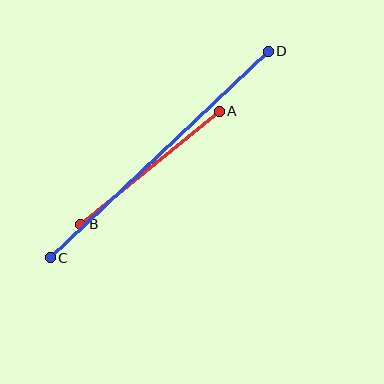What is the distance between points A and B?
The distance is approximately 178 pixels.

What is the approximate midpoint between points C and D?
The midpoint is at approximately (159, 154) pixels.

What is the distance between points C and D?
The distance is approximately 301 pixels.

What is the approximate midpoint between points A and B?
The midpoint is at approximately (150, 168) pixels.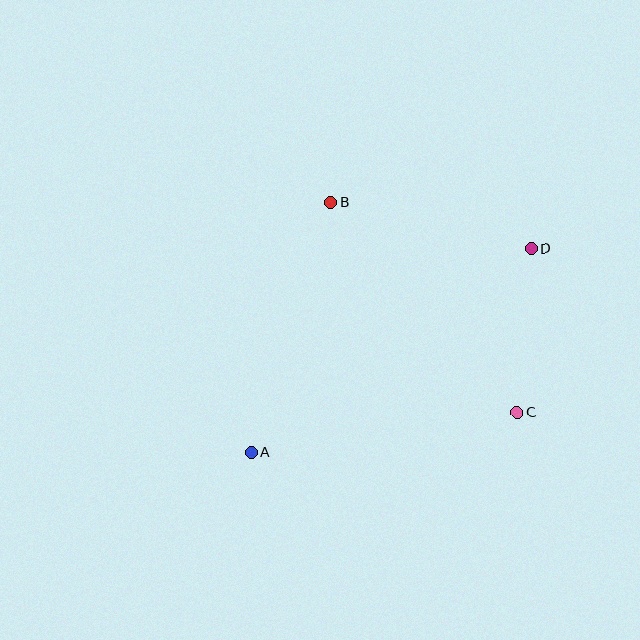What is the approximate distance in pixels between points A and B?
The distance between A and B is approximately 263 pixels.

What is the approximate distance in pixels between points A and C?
The distance between A and C is approximately 269 pixels.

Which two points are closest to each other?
Points C and D are closest to each other.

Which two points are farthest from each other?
Points A and D are farthest from each other.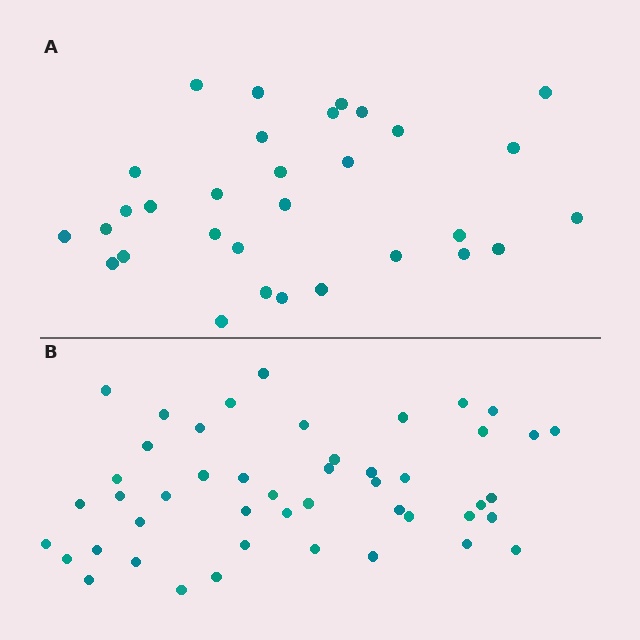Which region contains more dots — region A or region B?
Region B (the bottom region) has more dots.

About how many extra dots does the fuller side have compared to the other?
Region B has approximately 15 more dots than region A.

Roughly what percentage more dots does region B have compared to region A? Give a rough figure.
About 50% more.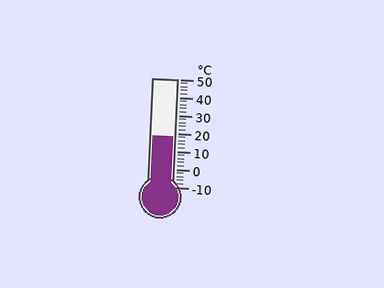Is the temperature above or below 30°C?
The temperature is below 30°C.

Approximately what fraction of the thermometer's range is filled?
The thermometer is filled to approximately 45% of its range.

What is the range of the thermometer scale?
The thermometer scale ranges from -10°C to 50°C.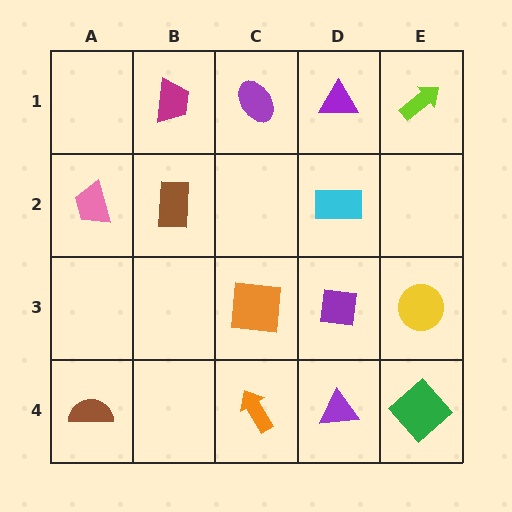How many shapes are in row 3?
3 shapes.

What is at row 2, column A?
A pink trapezoid.